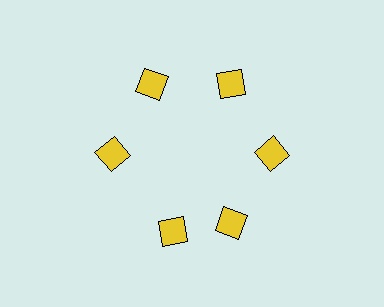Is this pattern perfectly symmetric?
No. The 6 yellow squares are arranged in a ring, but one element near the 7 o'clock position is rotated out of alignment along the ring, breaking the 6-fold rotational symmetry.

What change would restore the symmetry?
The symmetry would be restored by rotating it back into even spacing with its neighbors so that all 6 squares sit at equal angles and equal distance from the center.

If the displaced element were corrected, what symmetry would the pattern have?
It would have 6-fold rotational symmetry — the pattern would map onto itself every 60 degrees.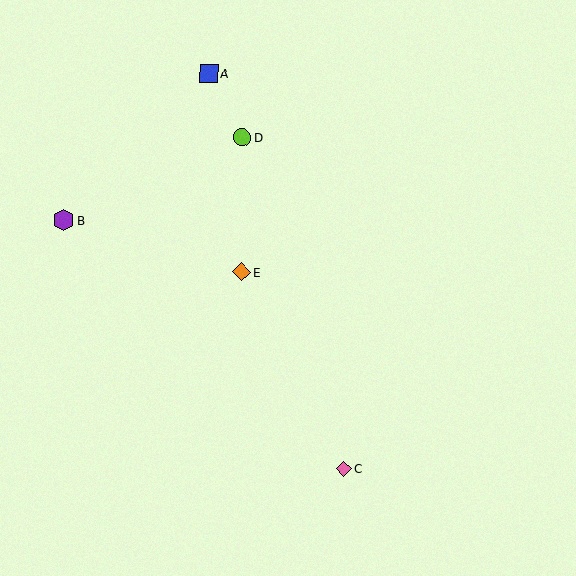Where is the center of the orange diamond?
The center of the orange diamond is at (241, 272).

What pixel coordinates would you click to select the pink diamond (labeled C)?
Click at (344, 468) to select the pink diamond C.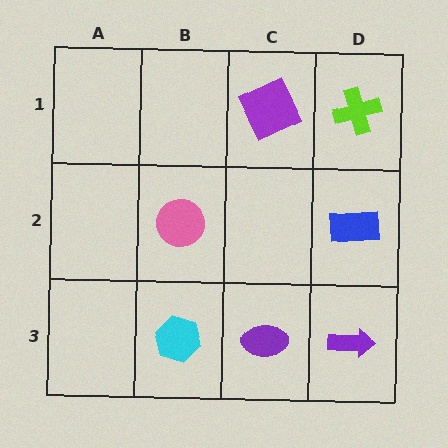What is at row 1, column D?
A lime cross.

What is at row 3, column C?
A purple ellipse.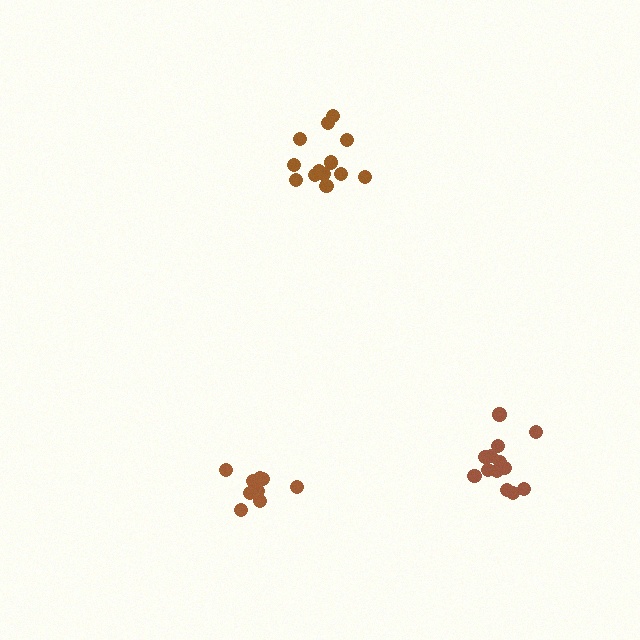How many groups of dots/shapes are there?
There are 3 groups.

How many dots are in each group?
Group 1: 10 dots, Group 2: 13 dots, Group 3: 14 dots (37 total).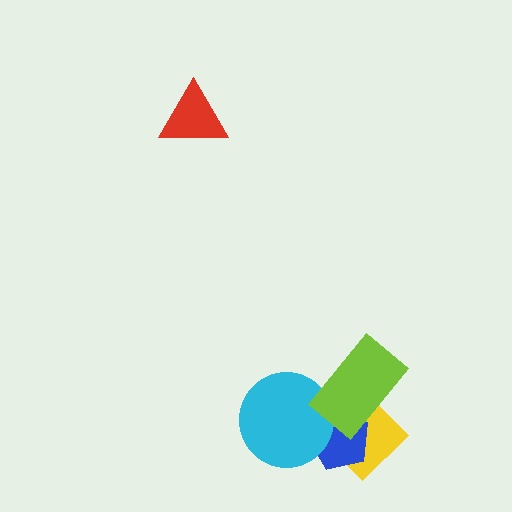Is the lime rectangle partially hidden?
No, no other shape covers it.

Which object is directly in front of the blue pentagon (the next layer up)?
The cyan circle is directly in front of the blue pentagon.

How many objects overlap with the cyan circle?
2 objects overlap with the cyan circle.